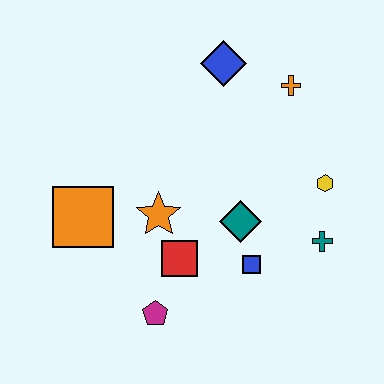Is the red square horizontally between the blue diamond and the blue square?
No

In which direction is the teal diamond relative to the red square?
The teal diamond is to the right of the red square.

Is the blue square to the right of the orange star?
Yes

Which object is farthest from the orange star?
The orange cross is farthest from the orange star.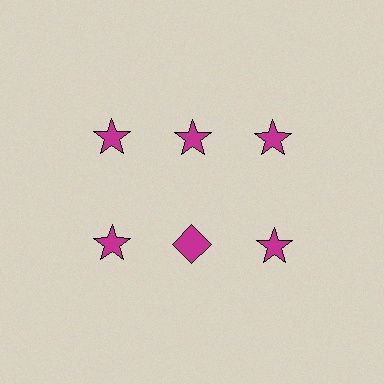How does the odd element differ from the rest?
It has a different shape: diamond instead of star.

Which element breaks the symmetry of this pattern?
The magenta diamond in the second row, second from left column breaks the symmetry. All other shapes are magenta stars.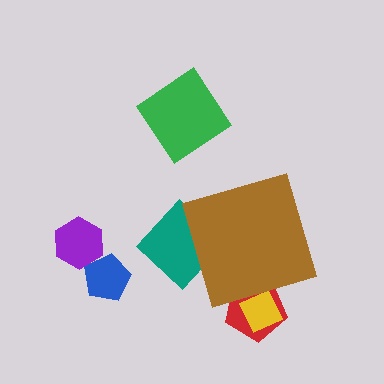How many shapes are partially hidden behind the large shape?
3 shapes are partially hidden.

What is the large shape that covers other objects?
A brown diamond.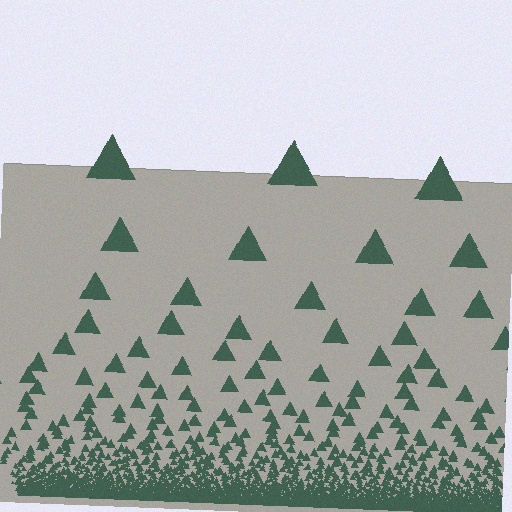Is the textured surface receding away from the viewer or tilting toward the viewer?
The surface appears to tilt toward the viewer. Texture elements get larger and sparser toward the top.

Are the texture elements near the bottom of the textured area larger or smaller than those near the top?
Smaller. The gradient is inverted — elements near the bottom are smaller and denser.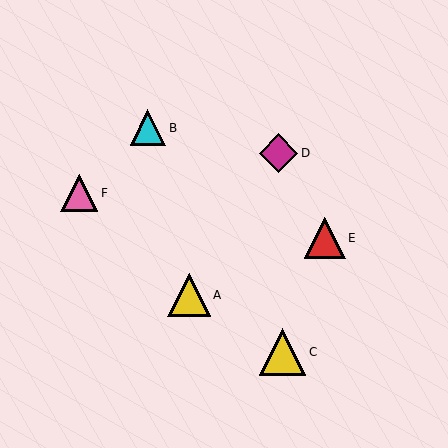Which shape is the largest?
The yellow triangle (labeled C) is the largest.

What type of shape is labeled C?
Shape C is a yellow triangle.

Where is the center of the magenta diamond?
The center of the magenta diamond is at (279, 153).